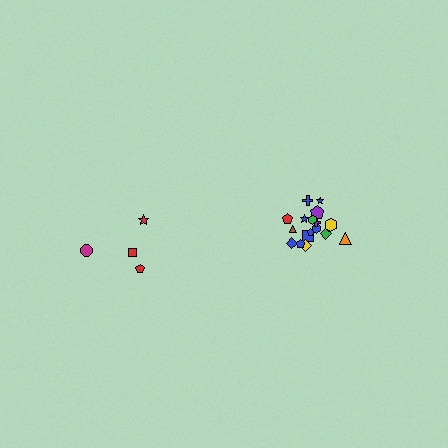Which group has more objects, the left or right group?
The right group.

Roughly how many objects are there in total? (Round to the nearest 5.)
Roughly 20 objects in total.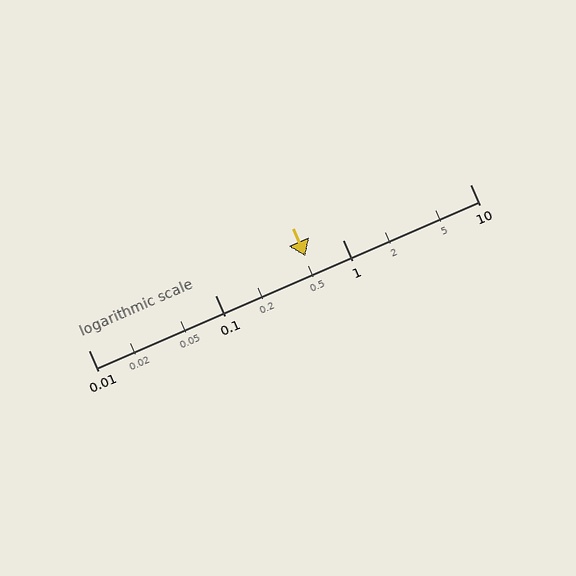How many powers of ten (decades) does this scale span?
The scale spans 3 decades, from 0.01 to 10.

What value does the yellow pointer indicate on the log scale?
The pointer indicates approximately 0.51.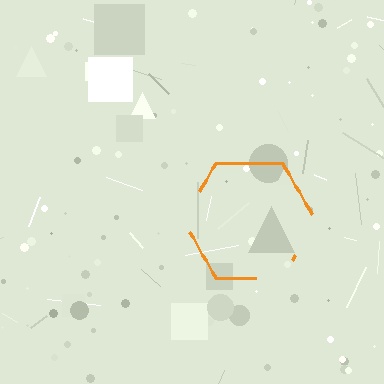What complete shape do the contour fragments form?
The contour fragments form a hexagon.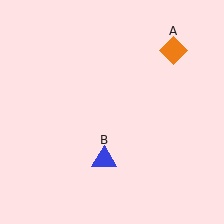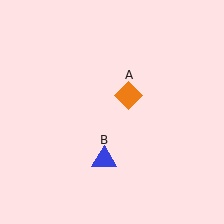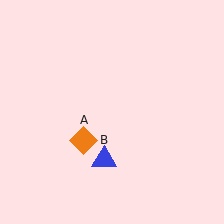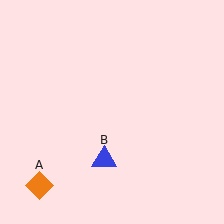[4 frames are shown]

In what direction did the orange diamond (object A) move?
The orange diamond (object A) moved down and to the left.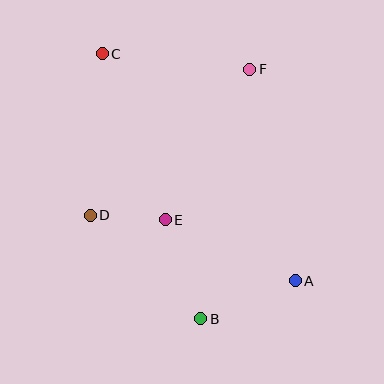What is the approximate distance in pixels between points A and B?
The distance between A and B is approximately 102 pixels.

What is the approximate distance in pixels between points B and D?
The distance between B and D is approximately 152 pixels.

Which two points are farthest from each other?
Points A and C are farthest from each other.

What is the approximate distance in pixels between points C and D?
The distance between C and D is approximately 162 pixels.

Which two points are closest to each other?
Points D and E are closest to each other.